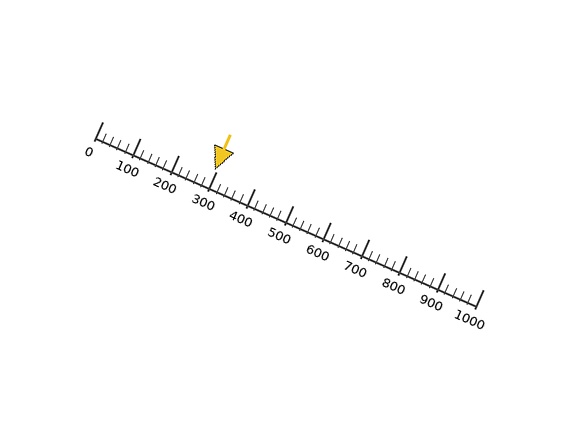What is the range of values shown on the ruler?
The ruler shows values from 0 to 1000.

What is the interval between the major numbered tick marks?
The major tick marks are spaced 100 units apart.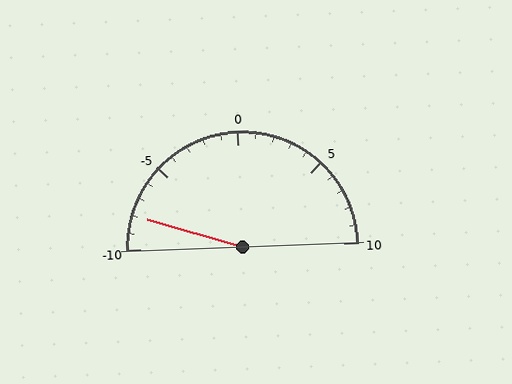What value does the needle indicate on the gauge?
The needle indicates approximately -8.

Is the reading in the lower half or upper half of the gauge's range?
The reading is in the lower half of the range (-10 to 10).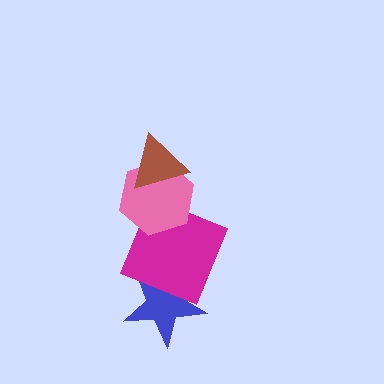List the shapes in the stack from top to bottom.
From top to bottom: the brown triangle, the pink hexagon, the magenta square, the blue star.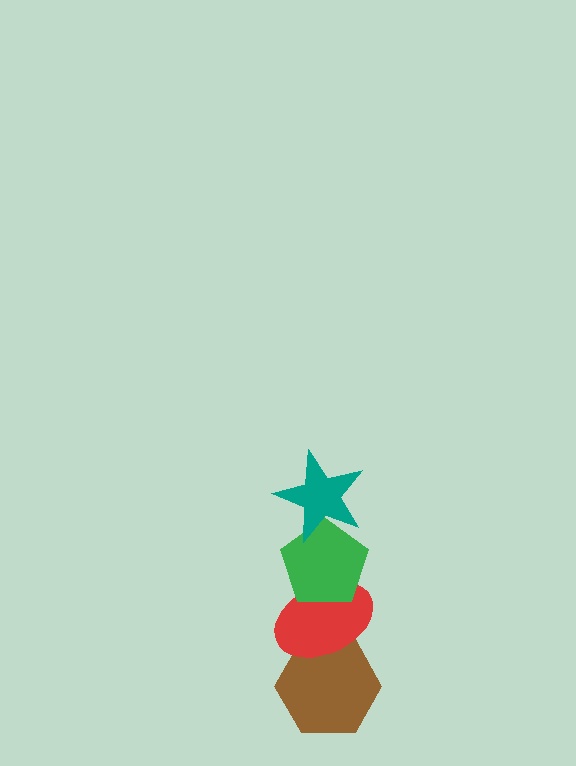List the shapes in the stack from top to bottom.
From top to bottom: the teal star, the green pentagon, the red ellipse, the brown hexagon.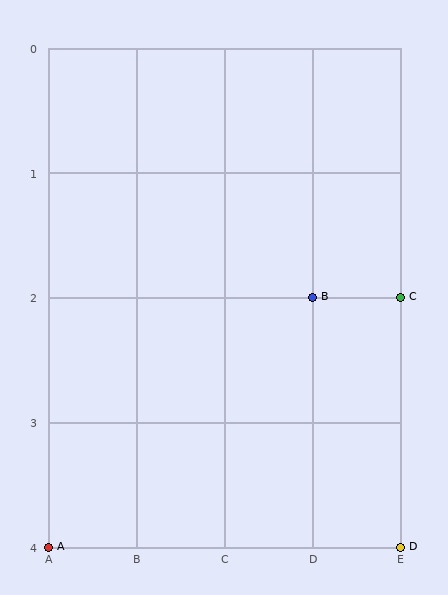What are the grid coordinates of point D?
Point D is at grid coordinates (E, 4).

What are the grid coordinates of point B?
Point B is at grid coordinates (D, 2).